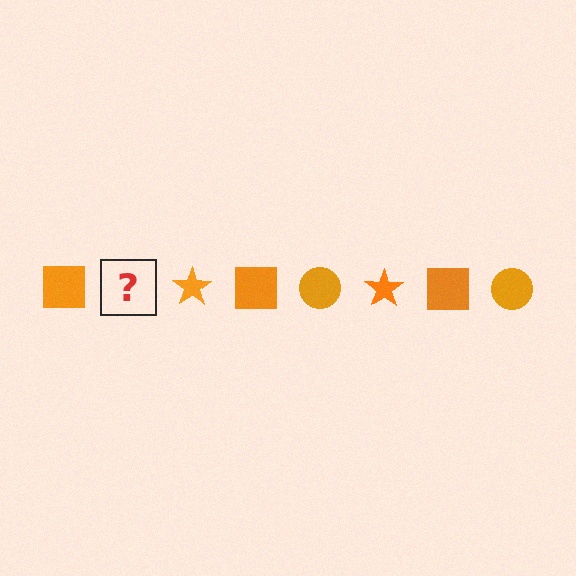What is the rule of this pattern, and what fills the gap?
The rule is that the pattern cycles through square, circle, star shapes in orange. The gap should be filled with an orange circle.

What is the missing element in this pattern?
The missing element is an orange circle.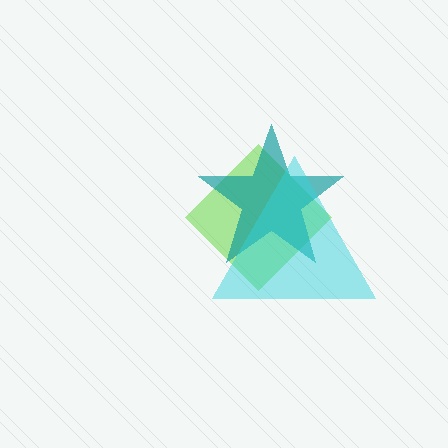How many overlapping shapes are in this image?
There are 3 overlapping shapes in the image.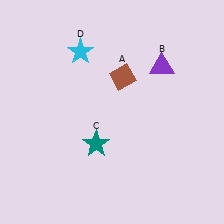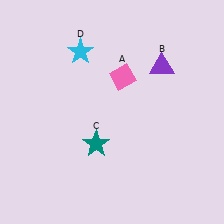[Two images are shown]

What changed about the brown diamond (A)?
In Image 1, A is brown. In Image 2, it changed to pink.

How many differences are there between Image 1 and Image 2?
There is 1 difference between the two images.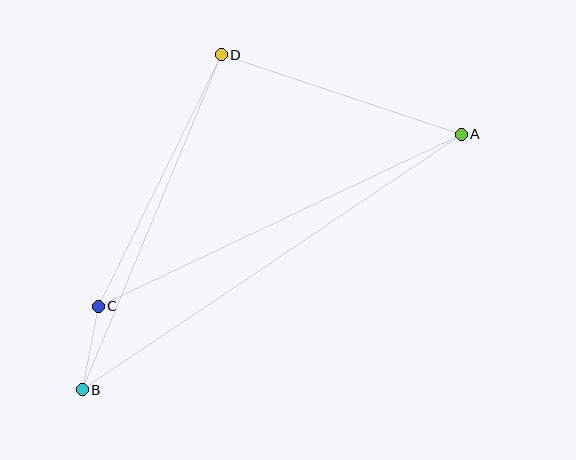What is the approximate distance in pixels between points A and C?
The distance between A and C is approximately 402 pixels.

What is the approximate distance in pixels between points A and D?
The distance between A and D is approximately 253 pixels.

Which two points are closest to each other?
Points B and C are closest to each other.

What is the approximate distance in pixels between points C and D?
The distance between C and D is approximately 280 pixels.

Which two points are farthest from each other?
Points A and B are farthest from each other.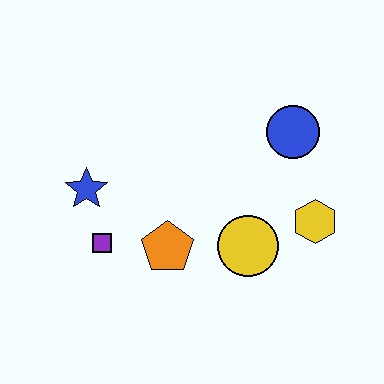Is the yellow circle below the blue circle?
Yes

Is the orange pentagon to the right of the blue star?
Yes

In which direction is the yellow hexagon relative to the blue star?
The yellow hexagon is to the right of the blue star.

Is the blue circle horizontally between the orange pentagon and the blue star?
No